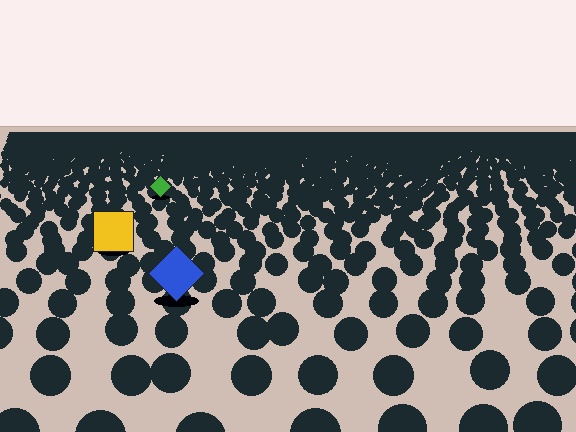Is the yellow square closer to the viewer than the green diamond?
Yes. The yellow square is closer — you can tell from the texture gradient: the ground texture is coarser near it.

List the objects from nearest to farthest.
From nearest to farthest: the blue diamond, the yellow square, the green diamond.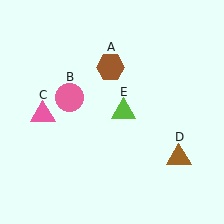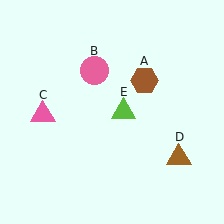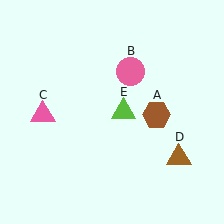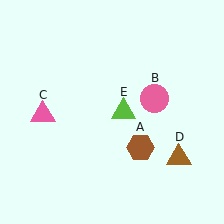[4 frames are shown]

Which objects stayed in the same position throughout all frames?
Pink triangle (object C) and brown triangle (object D) and lime triangle (object E) remained stationary.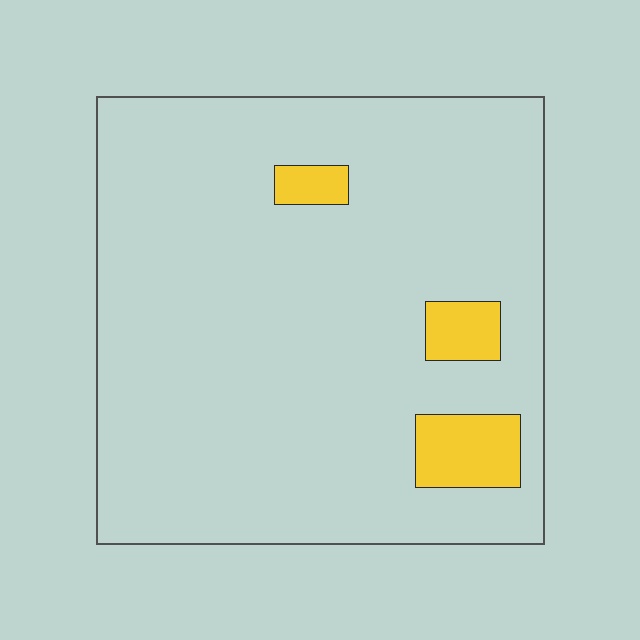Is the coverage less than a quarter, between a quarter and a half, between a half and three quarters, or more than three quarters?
Less than a quarter.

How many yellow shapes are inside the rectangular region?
3.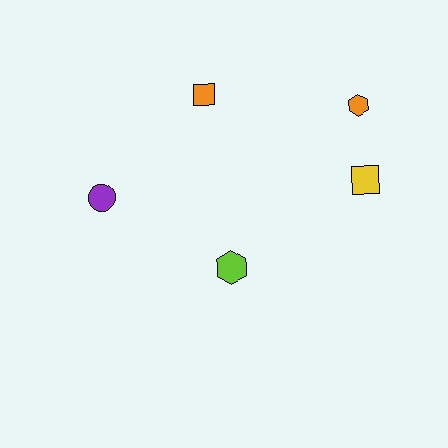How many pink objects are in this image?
There are no pink objects.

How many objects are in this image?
There are 5 objects.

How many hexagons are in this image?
There are 2 hexagons.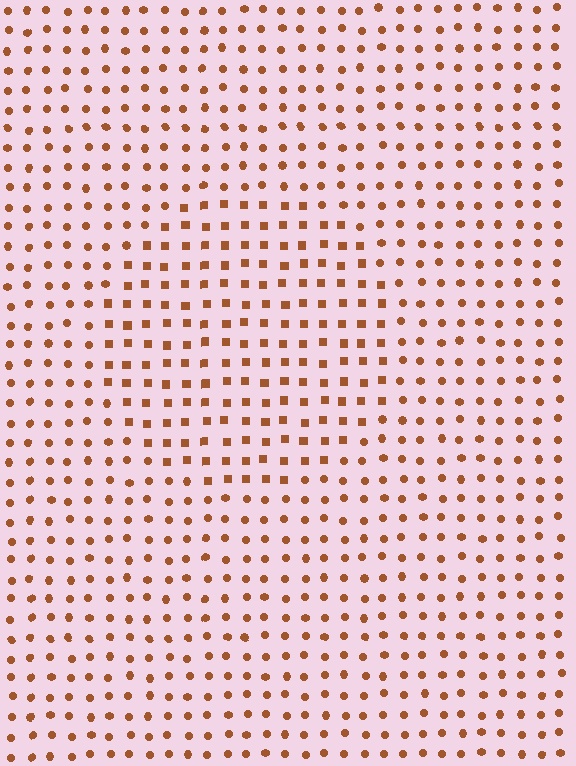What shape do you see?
I see a circle.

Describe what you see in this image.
The image is filled with small brown elements arranged in a uniform grid. A circle-shaped region contains squares, while the surrounding area contains circles. The boundary is defined purely by the change in element shape.